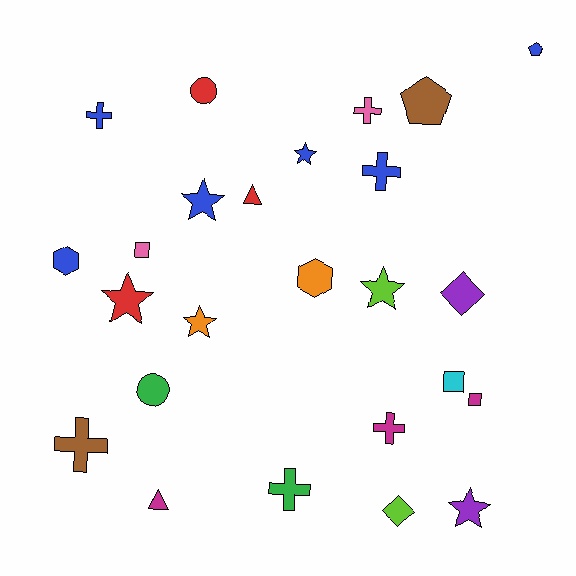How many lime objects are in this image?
There are 2 lime objects.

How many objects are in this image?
There are 25 objects.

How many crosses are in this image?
There are 6 crosses.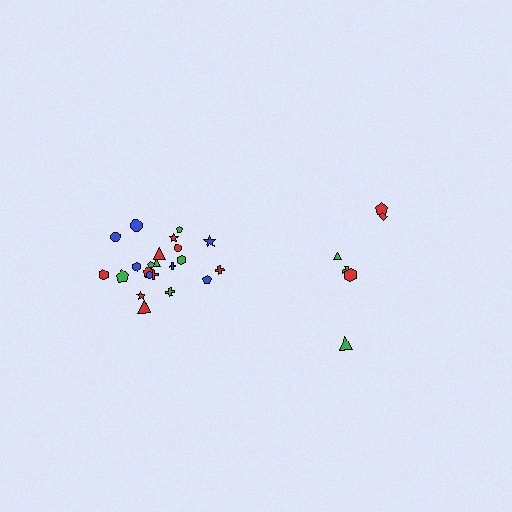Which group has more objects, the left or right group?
The left group.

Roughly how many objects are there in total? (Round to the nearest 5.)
Roughly 30 objects in total.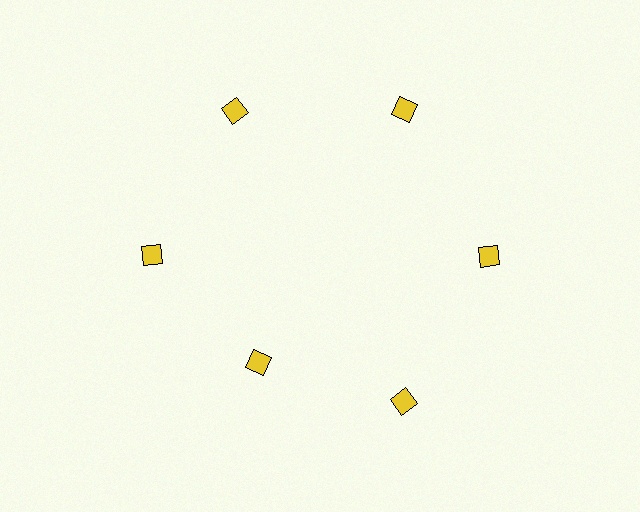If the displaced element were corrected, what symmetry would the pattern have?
It would have 6-fold rotational symmetry — the pattern would map onto itself every 60 degrees.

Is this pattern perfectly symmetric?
No. The 6 yellow diamonds are arranged in a ring, but one element near the 7 o'clock position is pulled inward toward the center, breaking the 6-fold rotational symmetry.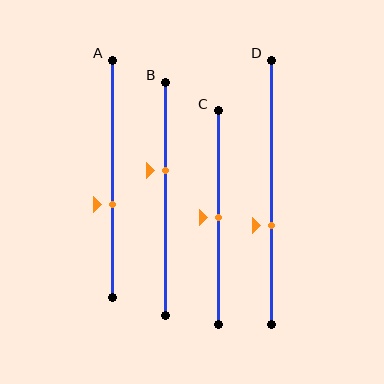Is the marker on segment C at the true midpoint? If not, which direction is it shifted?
Yes, the marker on segment C is at the true midpoint.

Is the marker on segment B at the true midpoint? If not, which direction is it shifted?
No, the marker on segment B is shifted upward by about 12% of the segment length.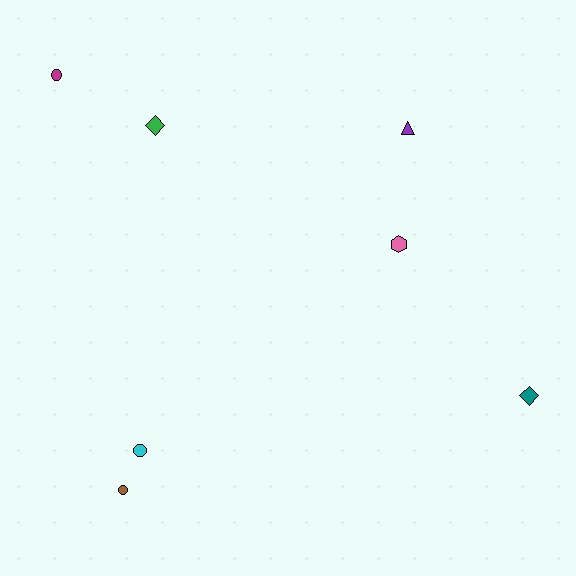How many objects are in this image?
There are 7 objects.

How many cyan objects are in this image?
There is 1 cyan object.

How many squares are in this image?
There are no squares.